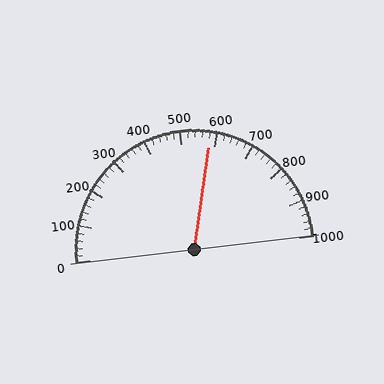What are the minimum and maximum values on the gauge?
The gauge ranges from 0 to 1000.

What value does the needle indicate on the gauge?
The needle indicates approximately 580.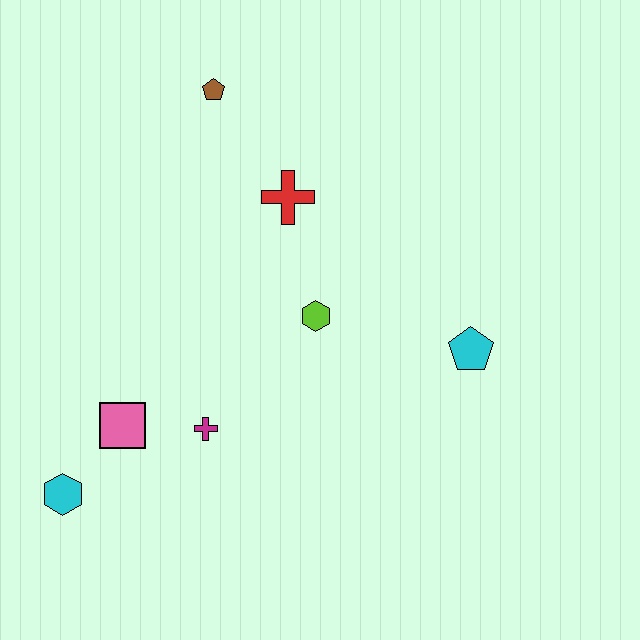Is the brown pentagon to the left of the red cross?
Yes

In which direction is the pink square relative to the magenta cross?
The pink square is to the left of the magenta cross.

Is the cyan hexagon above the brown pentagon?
No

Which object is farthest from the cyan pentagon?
The cyan hexagon is farthest from the cyan pentagon.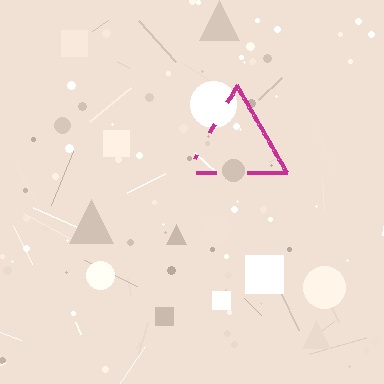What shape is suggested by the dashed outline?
The dashed outline suggests a triangle.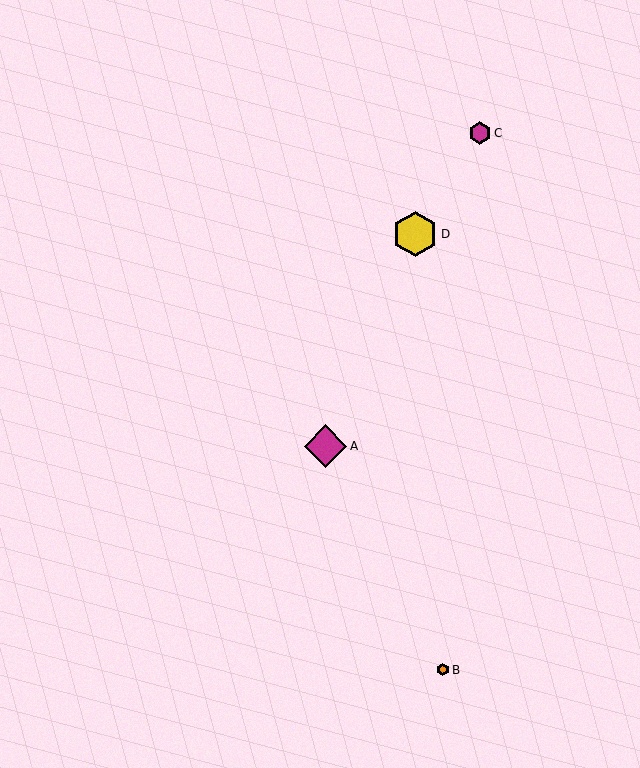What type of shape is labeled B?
Shape B is an orange hexagon.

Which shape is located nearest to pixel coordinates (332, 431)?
The magenta diamond (labeled A) at (326, 446) is nearest to that location.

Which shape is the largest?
The yellow hexagon (labeled D) is the largest.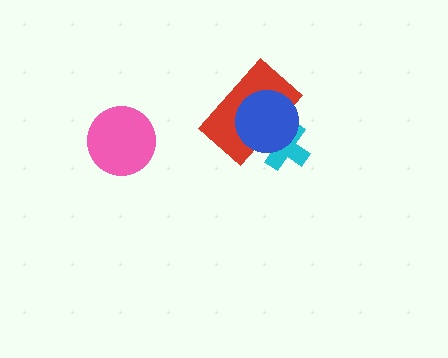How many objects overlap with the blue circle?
2 objects overlap with the blue circle.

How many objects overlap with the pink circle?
0 objects overlap with the pink circle.